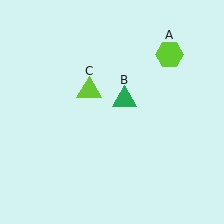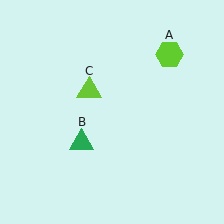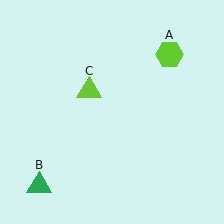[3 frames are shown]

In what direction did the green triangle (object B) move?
The green triangle (object B) moved down and to the left.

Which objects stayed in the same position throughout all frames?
Lime hexagon (object A) and lime triangle (object C) remained stationary.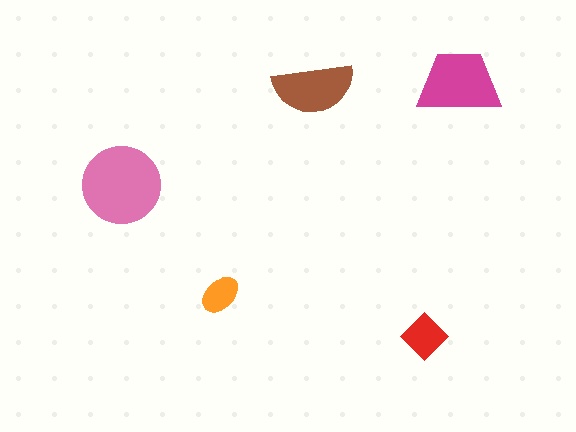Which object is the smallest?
The orange ellipse.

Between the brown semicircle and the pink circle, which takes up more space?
The pink circle.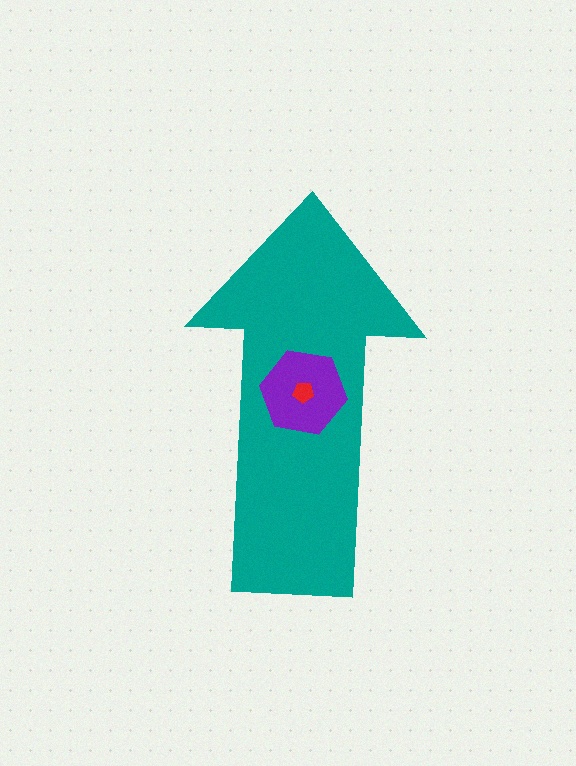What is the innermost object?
The red pentagon.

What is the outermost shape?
The teal arrow.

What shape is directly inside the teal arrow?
The purple hexagon.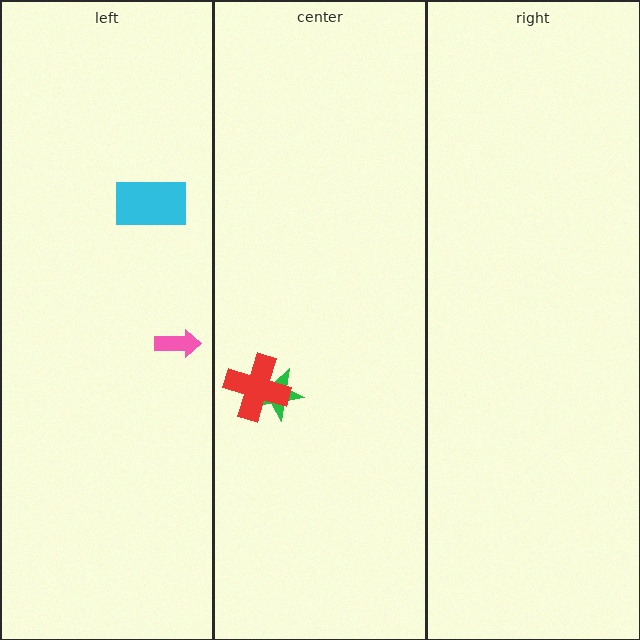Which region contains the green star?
The center region.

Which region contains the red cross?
The center region.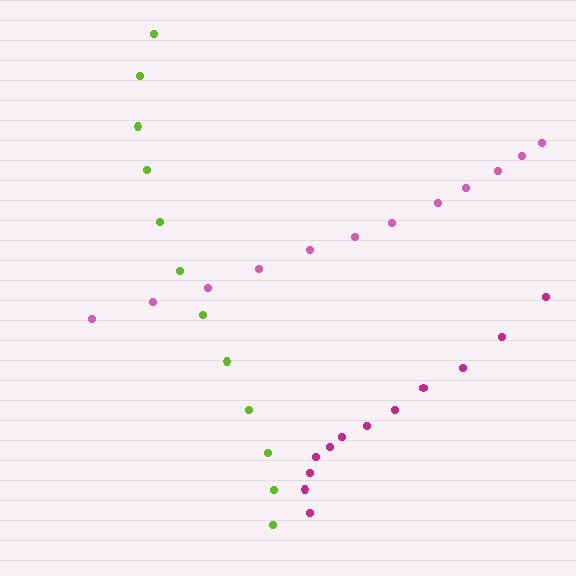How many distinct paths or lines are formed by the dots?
There are 3 distinct paths.